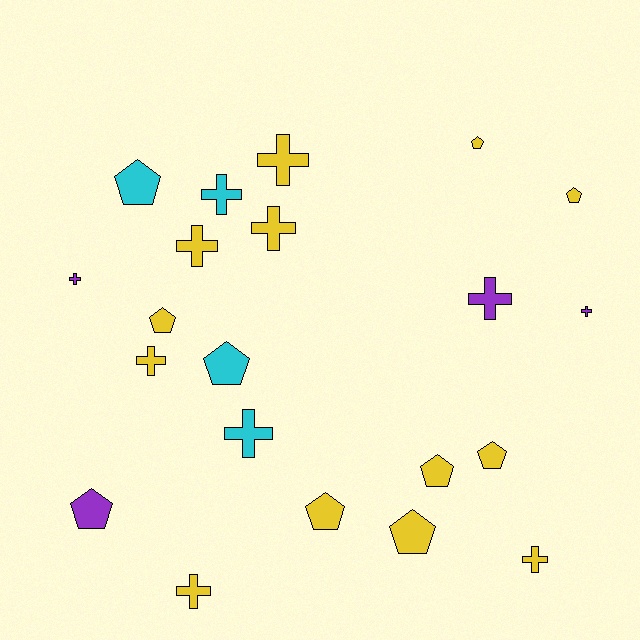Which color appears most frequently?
Yellow, with 13 objects.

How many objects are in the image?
There are 21 objects.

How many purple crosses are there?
There are 3 purple crosses.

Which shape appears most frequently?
Cross, with 11 objects.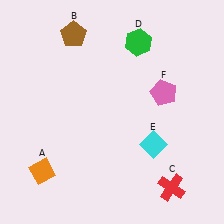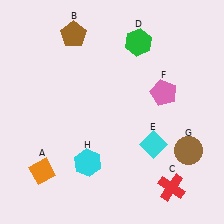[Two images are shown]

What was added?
A brown circle (G), a cyan hexagon (H) were added in Image 2.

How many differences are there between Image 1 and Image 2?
There are 2 differences between the two images.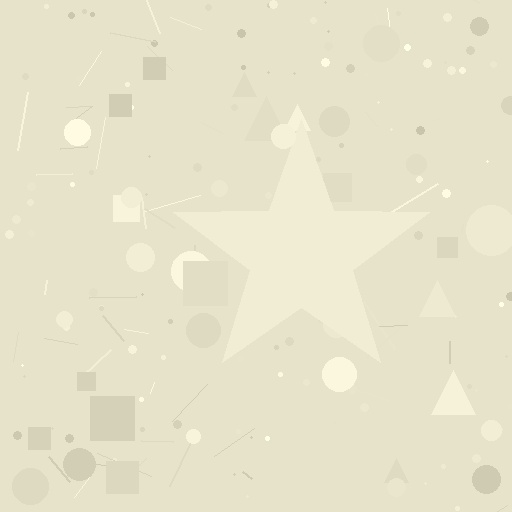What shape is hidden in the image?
A star is hidden in the image.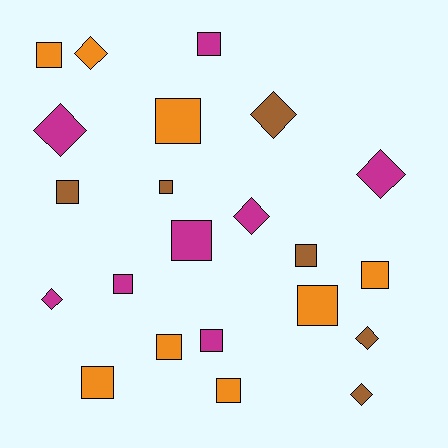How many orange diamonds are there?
There is 1 orange diamond.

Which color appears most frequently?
Orange, with 8 objects.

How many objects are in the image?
There are 22 objects.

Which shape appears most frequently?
Square, with 14 objects.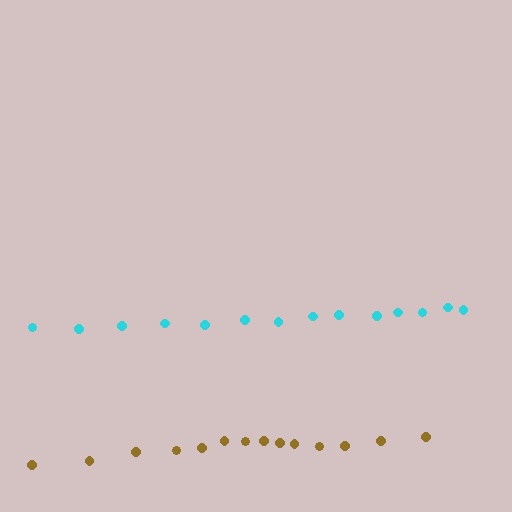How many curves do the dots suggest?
There are 2 distinct paths.